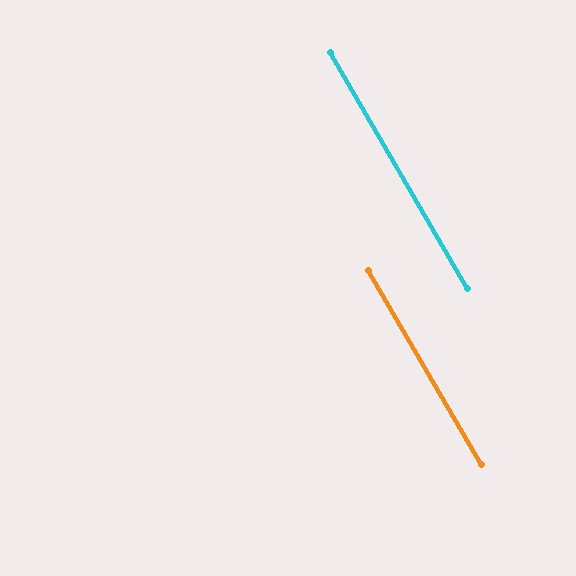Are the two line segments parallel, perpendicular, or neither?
Parallel — their directions differ by only 0.0°.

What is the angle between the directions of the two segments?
Approximately 0 degrees.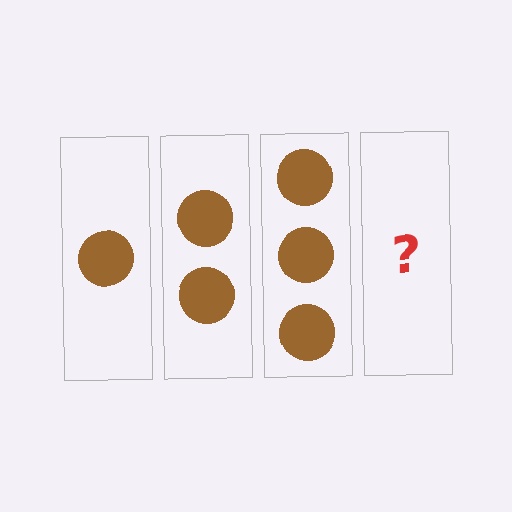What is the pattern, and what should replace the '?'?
The pattern is that each step adds one more circle. The '?' should be 4 circles.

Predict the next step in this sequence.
The next step is 4 circles.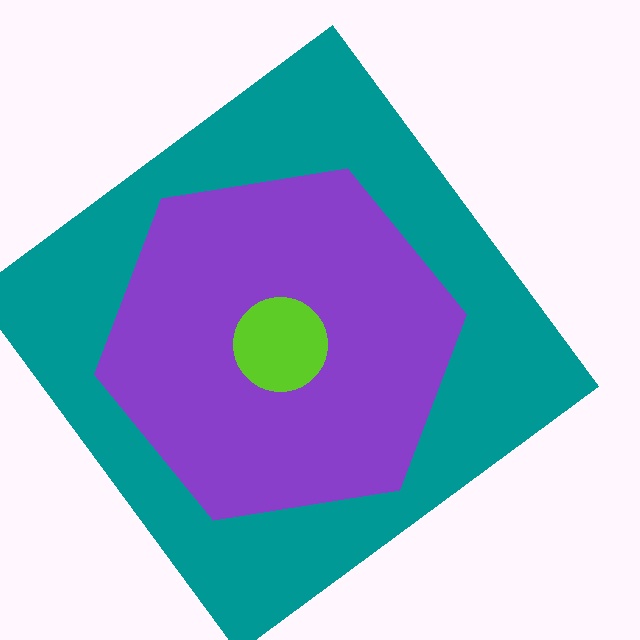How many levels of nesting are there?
3.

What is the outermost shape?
The teal diamond.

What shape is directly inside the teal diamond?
The purple hexagon.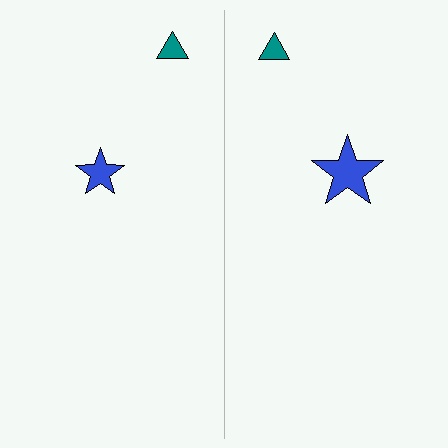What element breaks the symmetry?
The blue star on the right side has a different size than its mirror counterpart.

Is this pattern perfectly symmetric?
No, the pattern is not perfectly symmetric. The blue star on the right side has a different size than its mirror counterpart.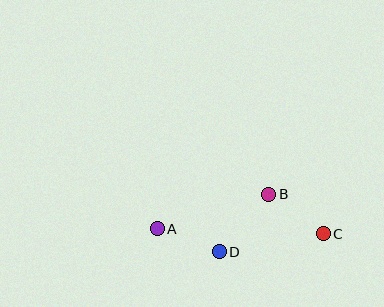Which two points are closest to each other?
Points A and D are closest to each other.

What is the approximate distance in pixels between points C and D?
The distance between C and D is approximately 105 pixels.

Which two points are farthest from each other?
Points A and C are farthest from each other.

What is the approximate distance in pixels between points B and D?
The distance between B and D is approximately 76 pixels.